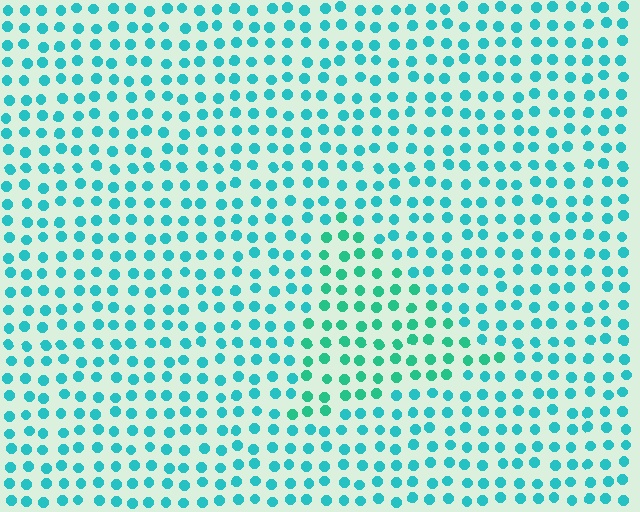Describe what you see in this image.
The image is filled with small cyan elements in a uniform arrangement. A triangle-shaped region is visible where the elements are tinted to a slightly different hue, forming a subtle color boundary.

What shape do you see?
I see a triangle.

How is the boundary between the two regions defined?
The boundary is defined purely by a slight shift in hue (about 24 degrees). Spacing, size, and orientation are identical on both sides.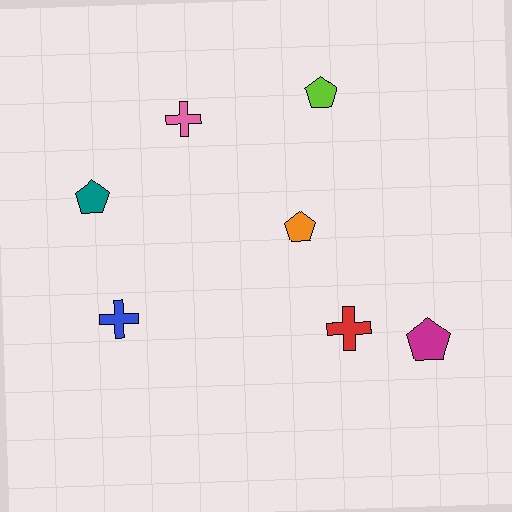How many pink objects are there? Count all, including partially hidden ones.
There is 1 pink object.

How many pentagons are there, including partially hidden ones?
There are 4 pentagons.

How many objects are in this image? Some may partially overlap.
There are 7 objects.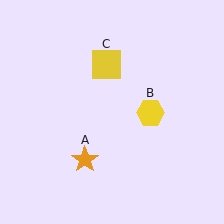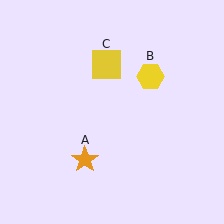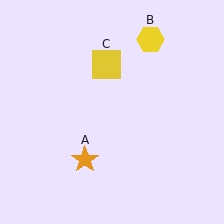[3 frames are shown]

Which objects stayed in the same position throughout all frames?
Orange star (object A) and yellow square (object C) remained stationary.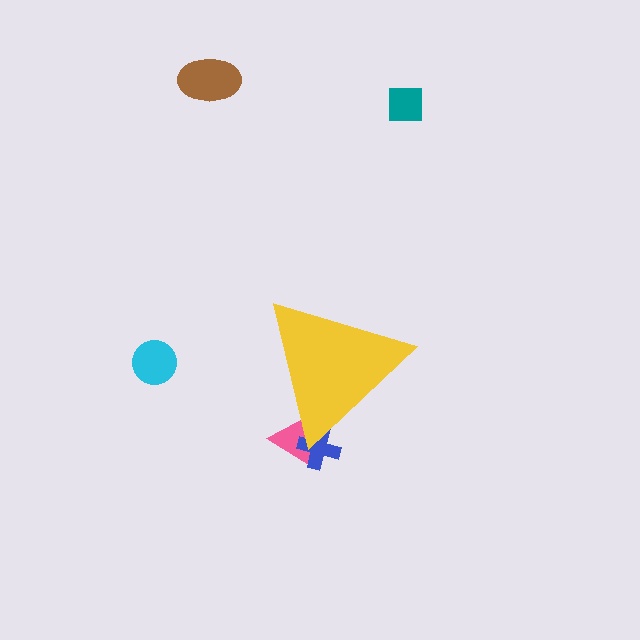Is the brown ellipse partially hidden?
No, the brown ellipse is fully visible.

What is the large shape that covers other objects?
A yellow triangle.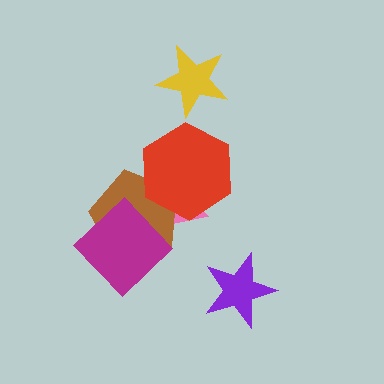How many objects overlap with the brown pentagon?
3 objects overlap with the brown pentagon.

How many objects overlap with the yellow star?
0 objects overlap with the yellow star.